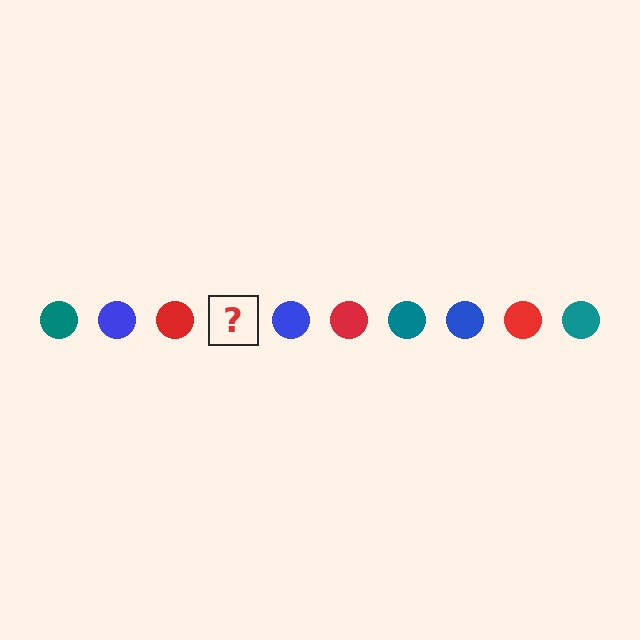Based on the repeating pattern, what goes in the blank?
The blank should be a teal circle.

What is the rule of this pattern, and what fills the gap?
The rule is that the pattern cycles through teal, blue, red circles. The gap should be filled with a teal circle.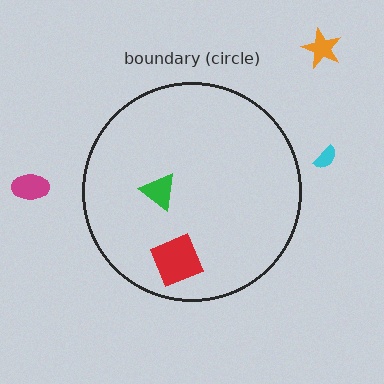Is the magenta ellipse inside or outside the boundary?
Outside.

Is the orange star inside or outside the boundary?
Outside.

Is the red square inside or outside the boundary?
Inside.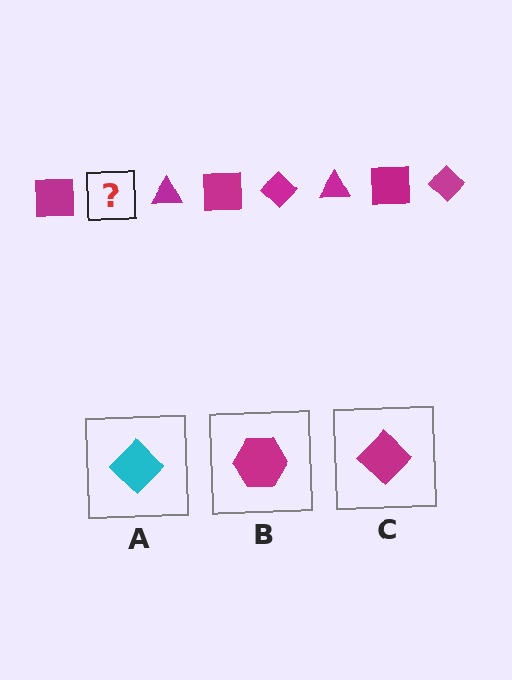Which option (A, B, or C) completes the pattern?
C.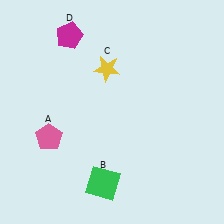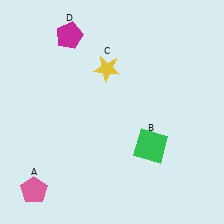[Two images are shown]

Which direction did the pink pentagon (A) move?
The pink pentagon (A) moved down.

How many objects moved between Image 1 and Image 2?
2 objects moved between the two images.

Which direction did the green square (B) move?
The green square (B) moved right.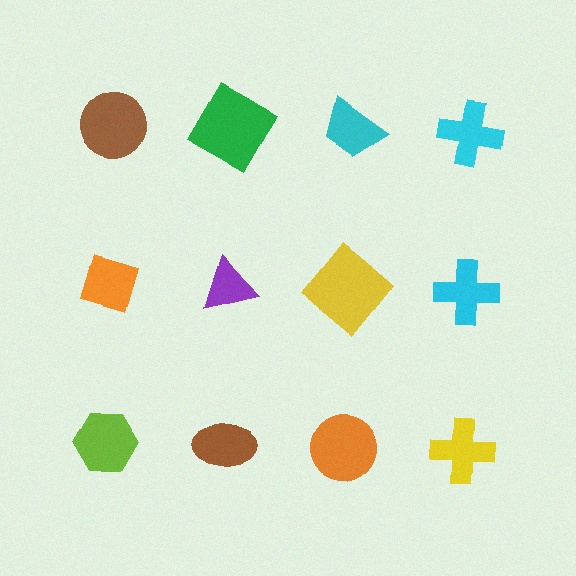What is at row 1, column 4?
A cyan cross.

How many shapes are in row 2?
4 shapes.